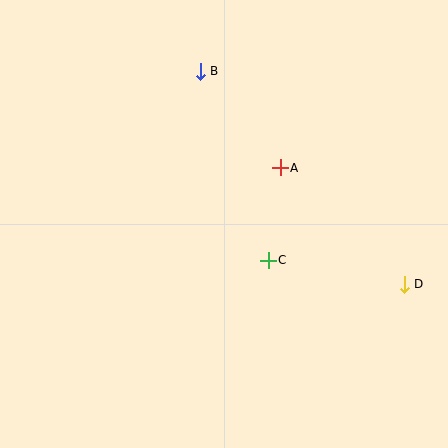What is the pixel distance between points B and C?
The distance between B and C is 201 pixels.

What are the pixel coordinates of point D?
Point D is at (404, 284).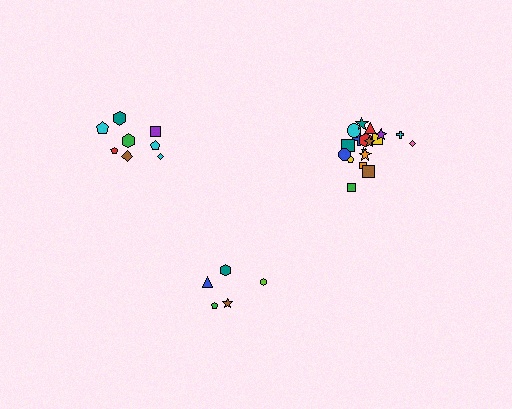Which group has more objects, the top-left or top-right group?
The top-right group.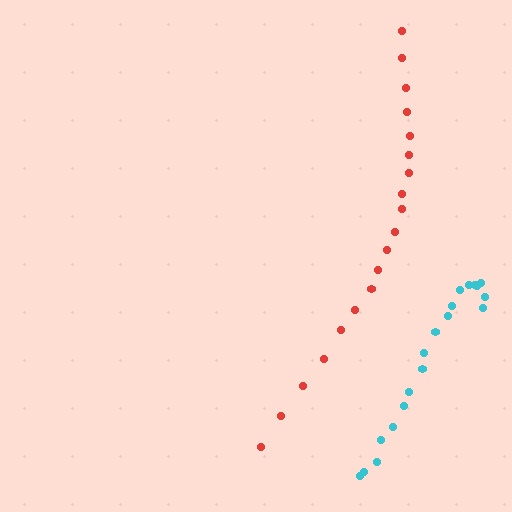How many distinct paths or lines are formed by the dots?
There are 2 distinct paths.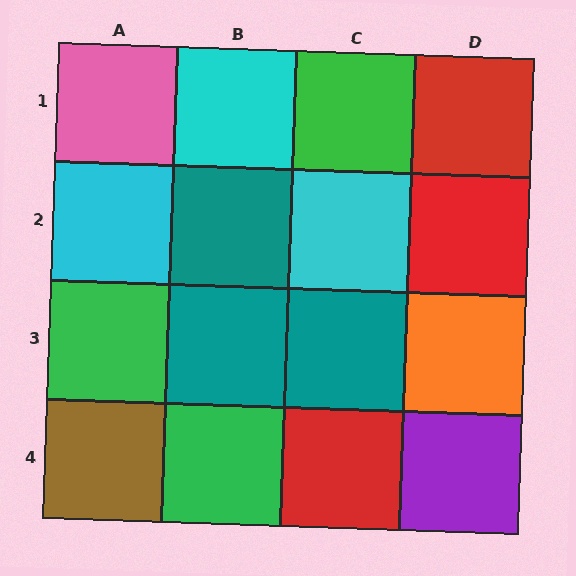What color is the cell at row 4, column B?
Green.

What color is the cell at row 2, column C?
Cyan.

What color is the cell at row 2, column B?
Teal.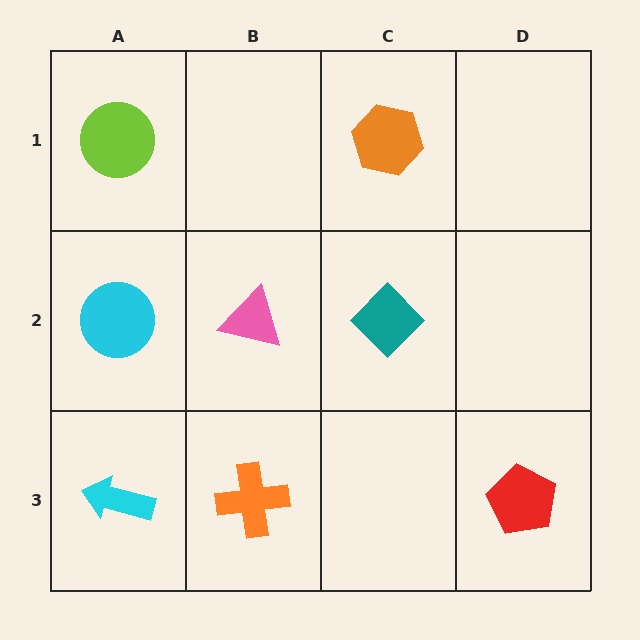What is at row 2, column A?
A cyan circle.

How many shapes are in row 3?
3 shapes.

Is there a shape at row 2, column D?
No, that cell is empty.